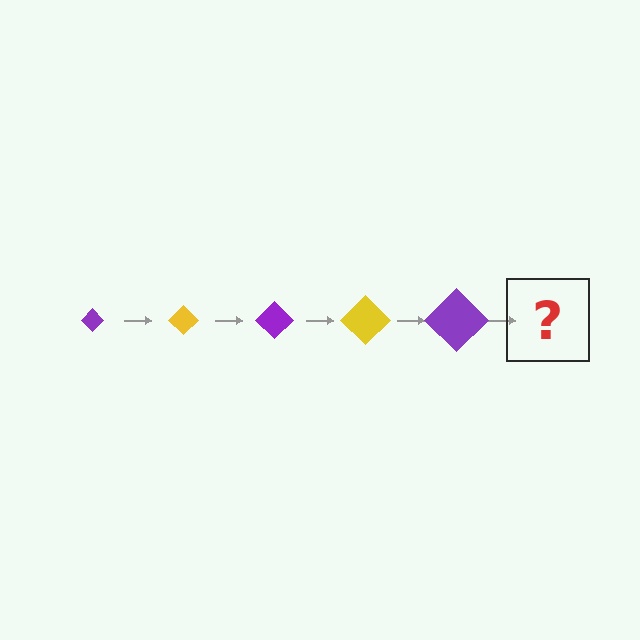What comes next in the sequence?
The next element should be a yellow diamond, larger than the previous one.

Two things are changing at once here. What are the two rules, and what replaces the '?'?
The two rules are that the diamond grows larger each step and the color cycles through purple and yellow. The '?' should be a yellow diamond, larger than the previous one.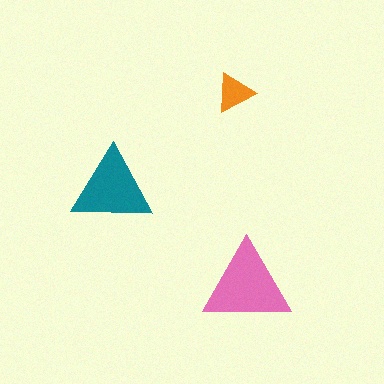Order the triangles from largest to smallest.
the pink one, the teal one, the orange one.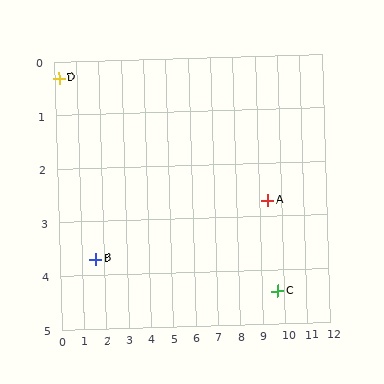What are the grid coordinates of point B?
Point B is at approximately (1.6, 3.7).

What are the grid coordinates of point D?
Point D is at approximately (0.2, 0.3).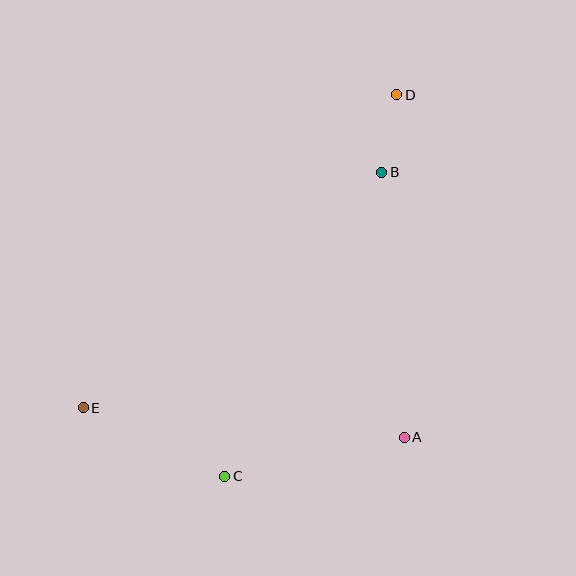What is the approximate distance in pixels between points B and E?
The distance between B and E is approximately 380 pixels.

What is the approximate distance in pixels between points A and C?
The distance between A and C is approximately 183 pixels.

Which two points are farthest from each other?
Points D and E are farthest from each other.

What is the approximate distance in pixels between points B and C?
The distance between B and C is approximately 342 pixels.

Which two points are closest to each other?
Points B and D are closest to each other.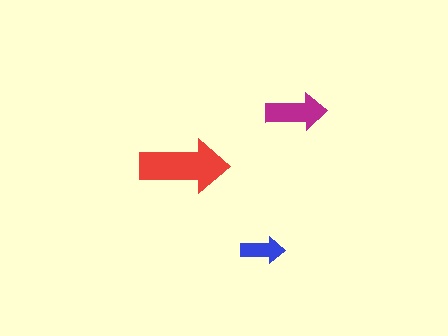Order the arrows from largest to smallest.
the red one, the magenta one, the blue one.